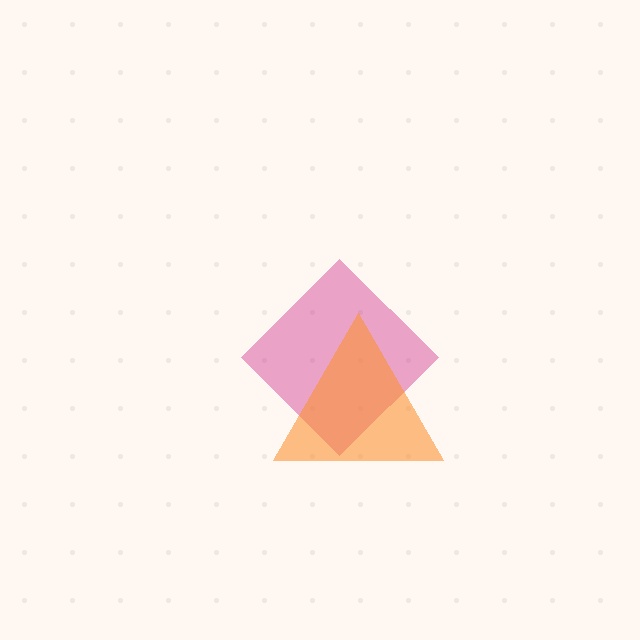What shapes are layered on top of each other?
The layered shapes are: a magenta diamond, an orange triangle.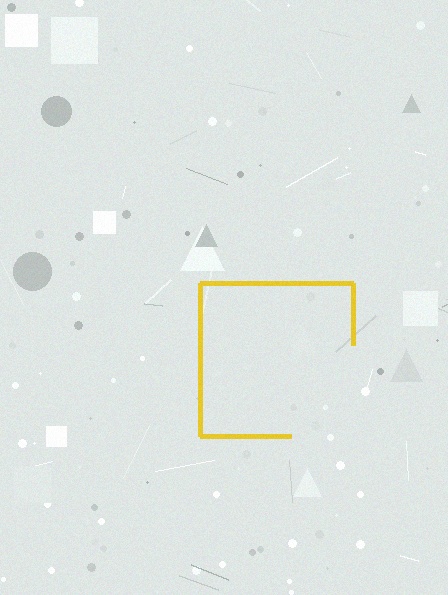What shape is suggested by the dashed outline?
The dashed outline suggests a square.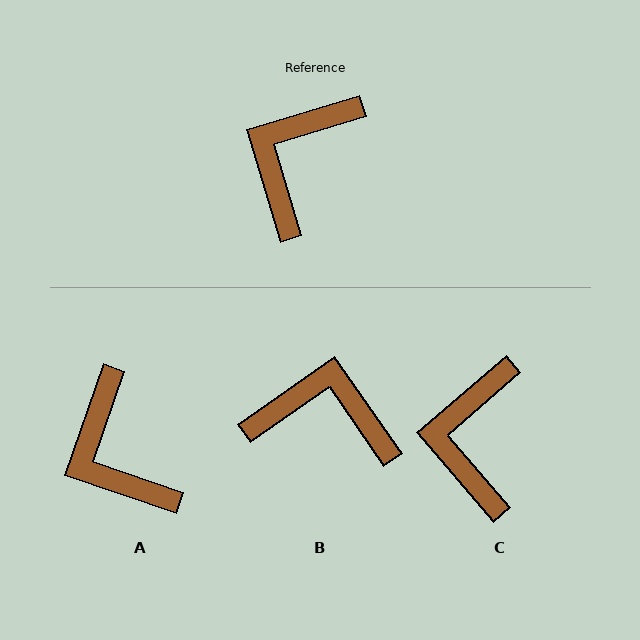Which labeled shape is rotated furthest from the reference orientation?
B, about 72 degrees away.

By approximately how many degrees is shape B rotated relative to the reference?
Approximately 72 degrees clockwise.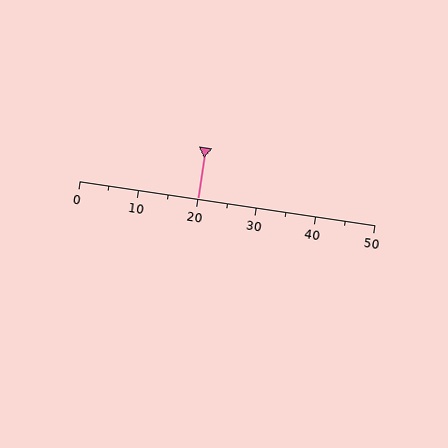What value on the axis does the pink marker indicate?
The marker indicates approximately 20.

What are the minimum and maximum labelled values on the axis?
The axis runs from 0 to 50.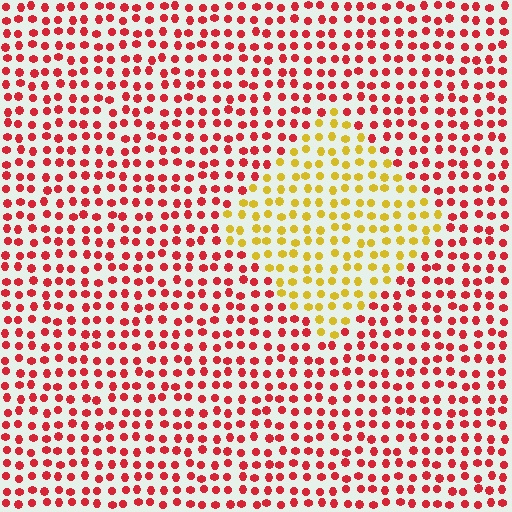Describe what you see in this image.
The image is filled with small red elements in a uniform arrangement. A diamond-shaped region is visible where the elements are tinted to a slightly different hue, forming a subtle color boundary.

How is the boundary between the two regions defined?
The boundary is defined purely by a slight shift in hue (about 57 degrees). Spacing, size, and orientation are identical on both sides.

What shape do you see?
I see a diamond.